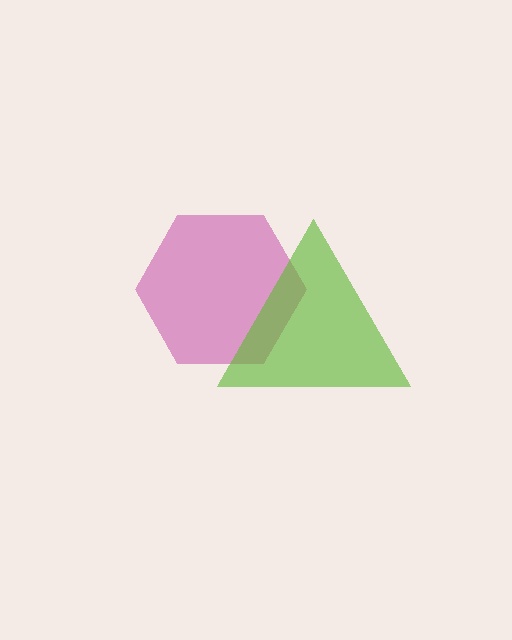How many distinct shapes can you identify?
There are 2 distinct shapes: a magenta hexagon, a lime triangle.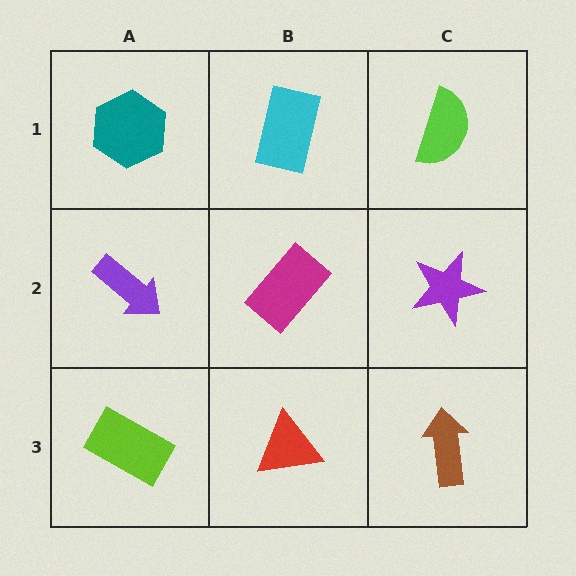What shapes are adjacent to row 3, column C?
A purple star (row 2, column C), a red triangle (row 3, column B).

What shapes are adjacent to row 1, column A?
A purple arrow (row 2, column A), a cyan rectangle (row 1, column B).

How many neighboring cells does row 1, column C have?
2.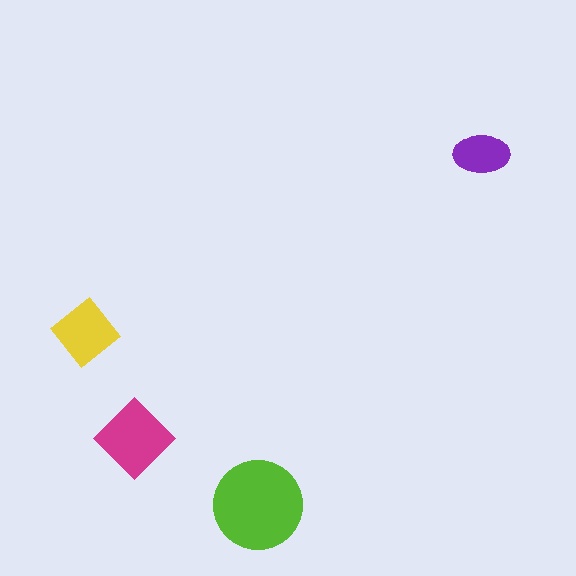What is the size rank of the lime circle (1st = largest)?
1st.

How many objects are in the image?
There are 4 objects in the image.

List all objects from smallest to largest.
The purple ellipse, the yellow diamond, the magenta diamond, the lime circle.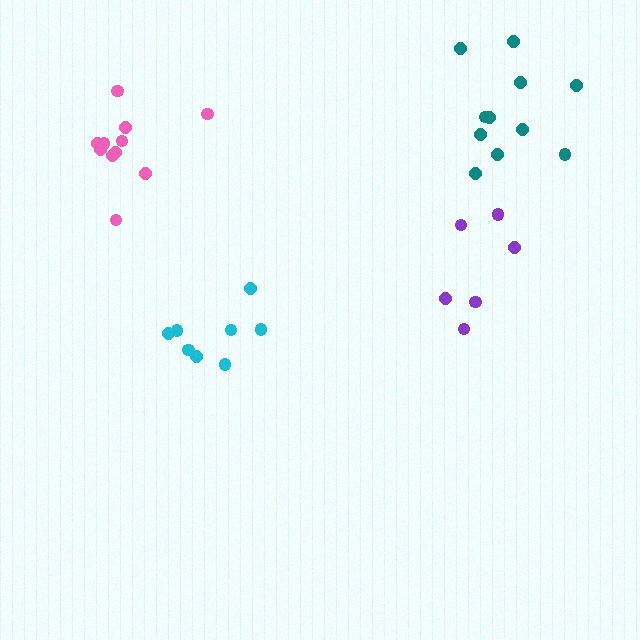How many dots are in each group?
Group 1: 8 dots, Group 2: 11 dots, Group 3: 6 dots, Group 4: 11 dots (36 total).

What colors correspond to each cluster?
The clusters are colored: cyan, teal, purple, pink.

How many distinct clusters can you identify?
There are 4 distinct clusters.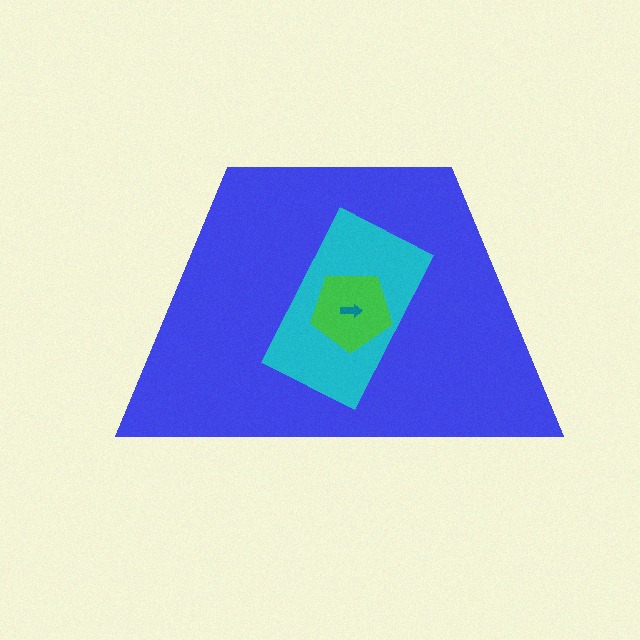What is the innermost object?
The teal arrow.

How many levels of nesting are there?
4.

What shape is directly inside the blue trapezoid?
The cyan rectangle.